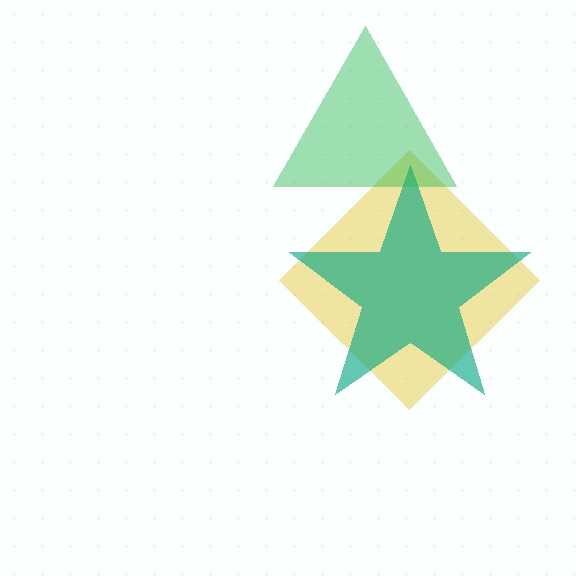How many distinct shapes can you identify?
There are 3 distinct shapes: a yellow diamond, a teal star, a green triangle.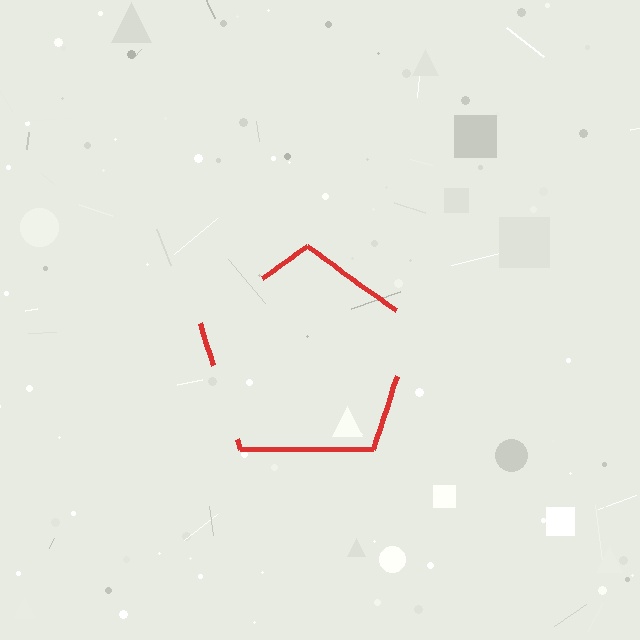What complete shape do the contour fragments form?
The contour fragments form a pentagon.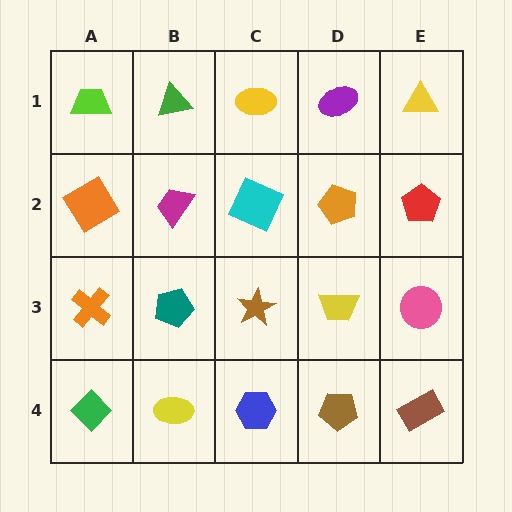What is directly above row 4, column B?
A teal pentagon.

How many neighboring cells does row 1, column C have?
3.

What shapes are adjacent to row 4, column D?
A yellow trapezoid (row 3, column D), a blue hexagon (row 4, column C), a brown rectangle (row 4, column E).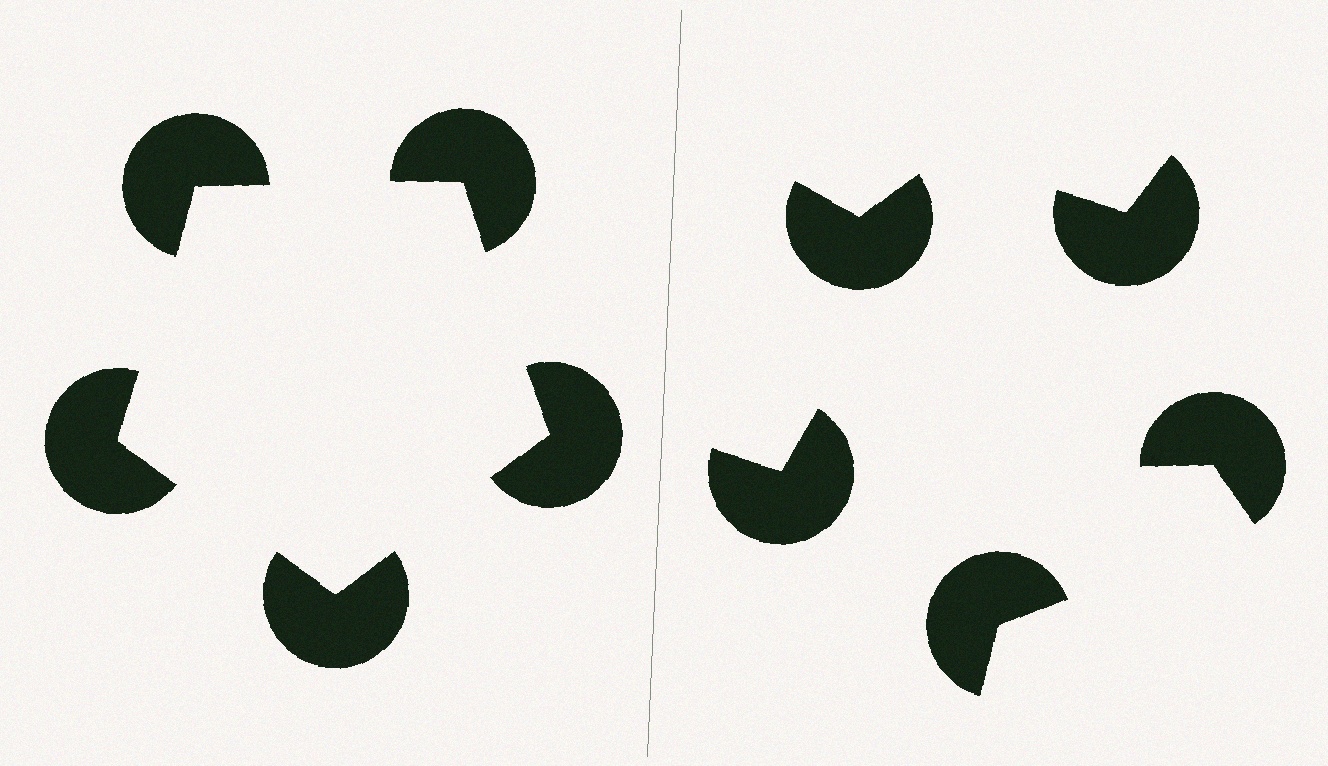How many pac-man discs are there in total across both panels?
10 — 5 on each side.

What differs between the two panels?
The pac-man discs are positioned identically on both sides; only the wedge orientations differ. On the left they align to a pentagon; on the right they are misaligned.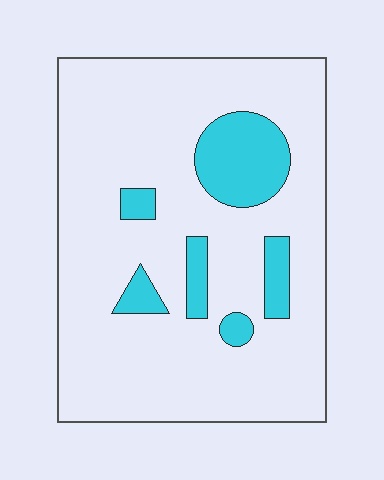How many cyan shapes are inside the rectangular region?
6.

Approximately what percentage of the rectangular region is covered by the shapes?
Approximately 15%.